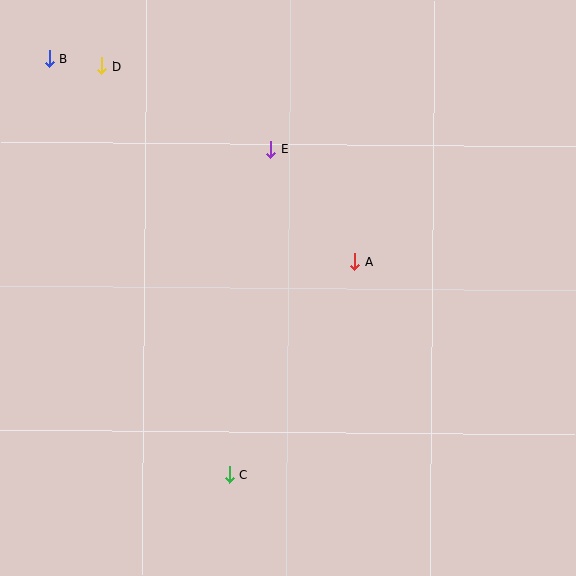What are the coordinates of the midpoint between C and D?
The midpoint between C and D is at (166, 270).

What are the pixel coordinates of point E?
Point E is at (271, 149).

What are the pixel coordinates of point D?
Point D is at (102, 66).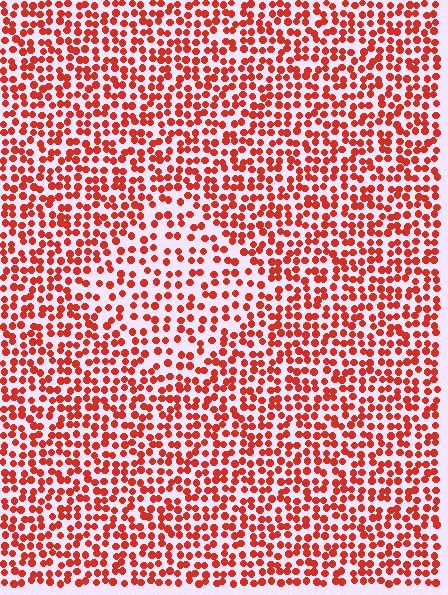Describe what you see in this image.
The image contains small red elements arranged at two different densities. A diamond-shaped region is visible where the elements are less densely packed than the surrounding area.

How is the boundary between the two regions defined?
The boundary is defined by a change in element density (approximately 1.6x ratio). All elements are the same color, size, and shape.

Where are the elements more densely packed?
The elements are more densely packed outside the diamond boundary.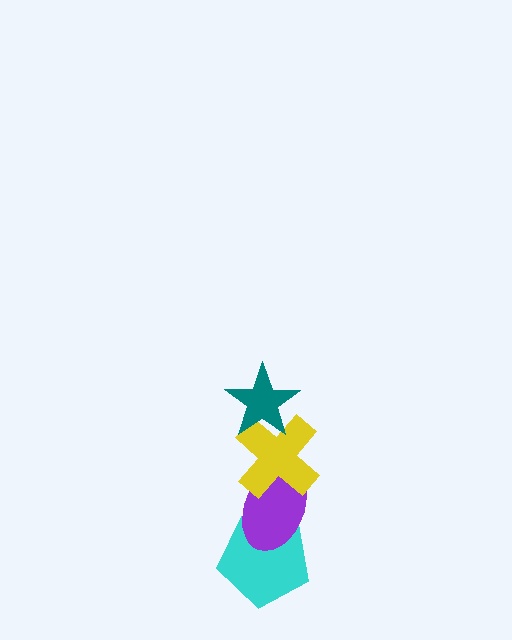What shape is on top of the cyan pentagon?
The purple ellipse is on top of the cyan pentagon.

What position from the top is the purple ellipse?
The purple ellipse is 3rd from the top.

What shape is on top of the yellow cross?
The teal star is on top of the yellow cross.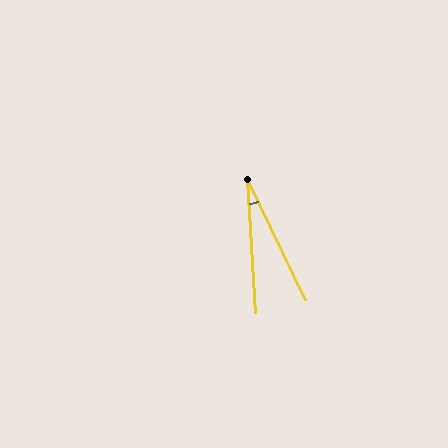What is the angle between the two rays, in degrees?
Approximately 22 degrees.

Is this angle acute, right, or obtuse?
It is acute.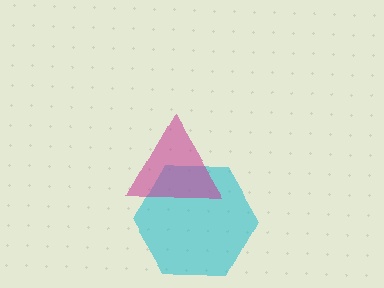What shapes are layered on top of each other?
The layered shapes are: a cyan hexagon, a magenta triangle.